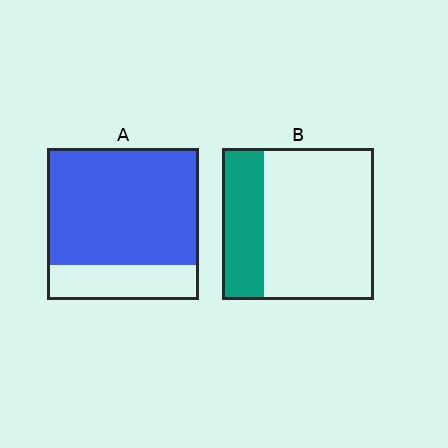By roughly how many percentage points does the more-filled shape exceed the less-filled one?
By roughly 50 percentage points (A over B).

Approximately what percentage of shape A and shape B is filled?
A is approximately 75% and B is approximately 30%.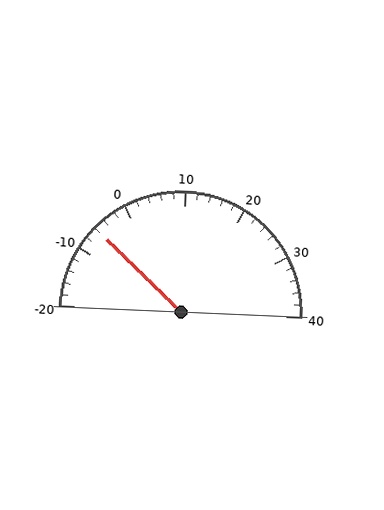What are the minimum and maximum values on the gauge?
The gauge ranges from -20 to 40.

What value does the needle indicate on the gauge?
The needle indicates approximately -6.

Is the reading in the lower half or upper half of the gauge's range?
The reading is in the lower half of the range (-20 to 40).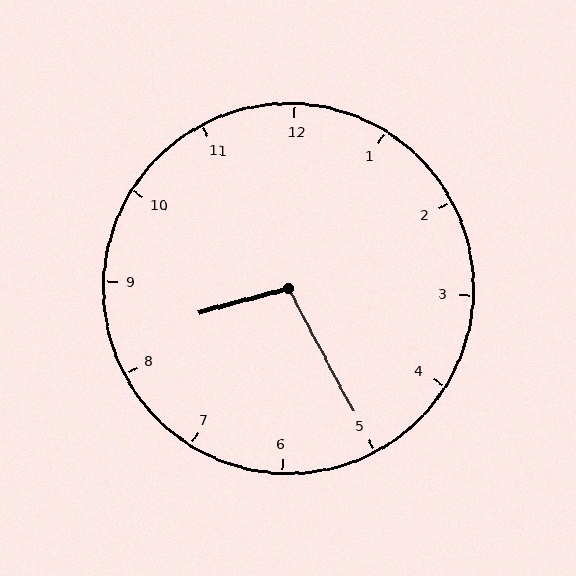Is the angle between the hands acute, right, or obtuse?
It is obtuse.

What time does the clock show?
8:25.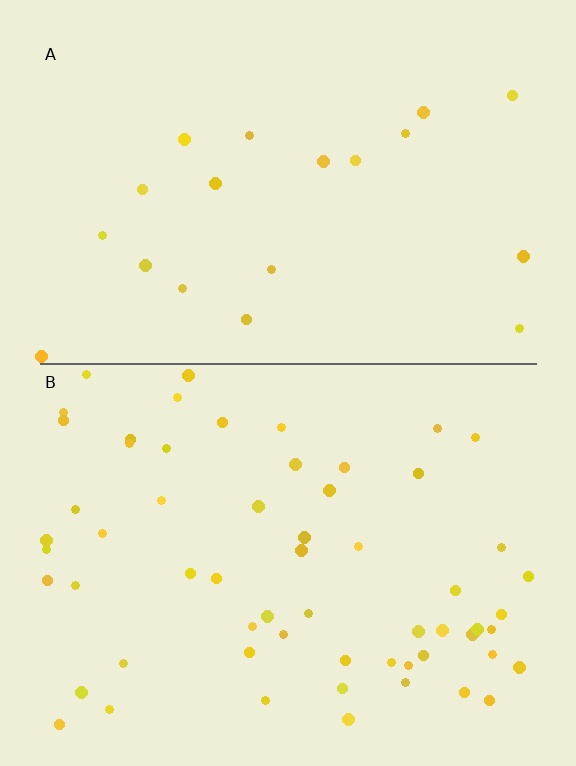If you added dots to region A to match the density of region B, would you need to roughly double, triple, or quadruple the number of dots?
Approximately triple.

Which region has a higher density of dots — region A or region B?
B (the bottom).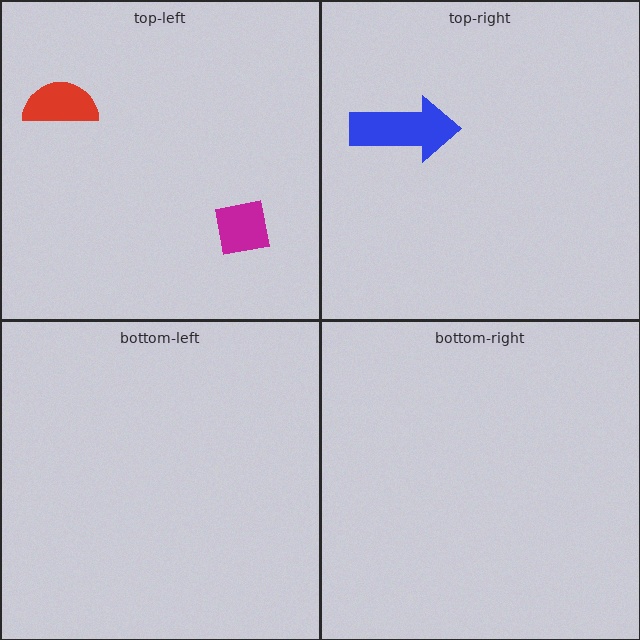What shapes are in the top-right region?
The blue arrow.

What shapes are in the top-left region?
The magenta square, the red semicircle.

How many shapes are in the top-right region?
1.